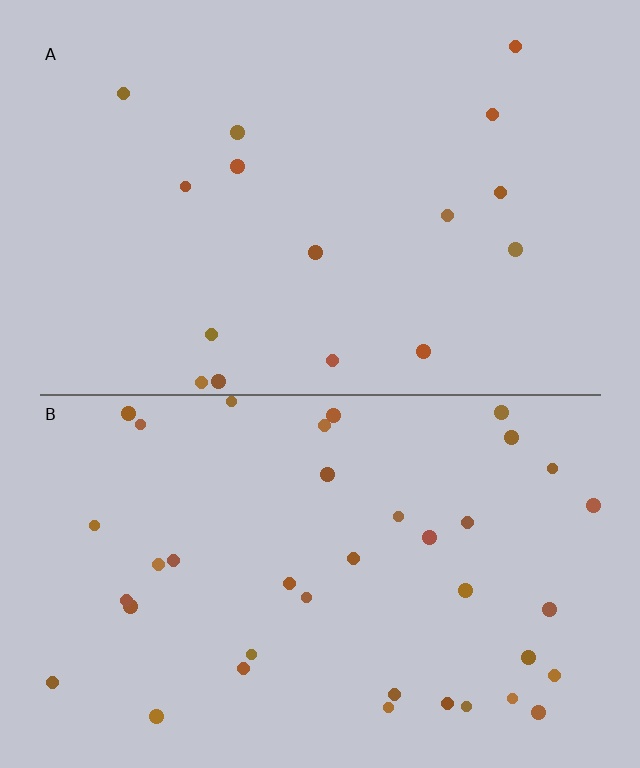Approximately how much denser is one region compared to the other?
Approximately 2.5× — region B over region A.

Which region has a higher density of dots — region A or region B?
B (the bottom).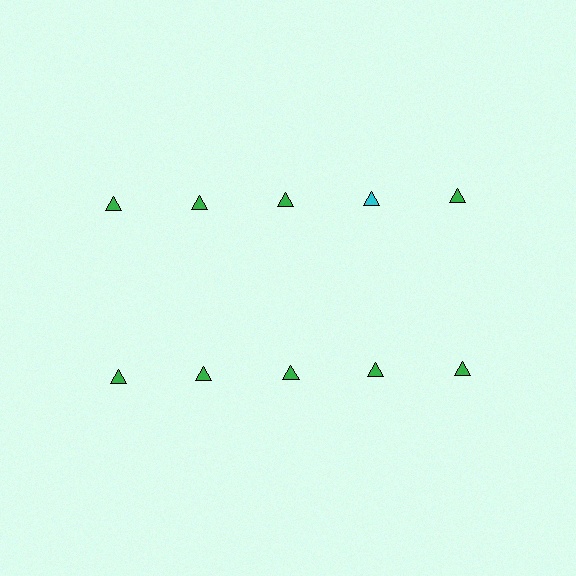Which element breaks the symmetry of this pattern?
The cyan triangle in the top row, second from right column breaks the symmetry. All other shapes are green triangles.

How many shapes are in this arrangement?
There are 10 shapes arranged in a grid pattern.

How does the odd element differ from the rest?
It has a different color: cyan instead of green.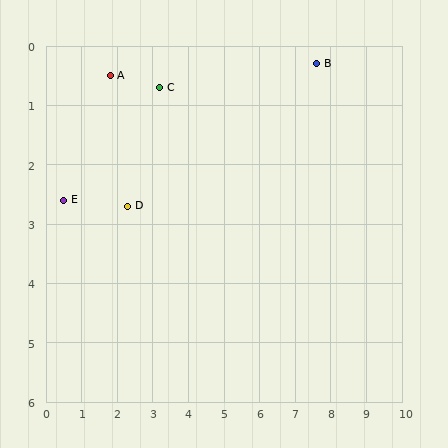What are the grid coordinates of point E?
Point E is at approximately (0.5, 2.6).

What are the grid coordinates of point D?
Point D is at approximately (2.3, 2.7).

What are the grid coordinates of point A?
Point A is at approximately (1.8, 0.5).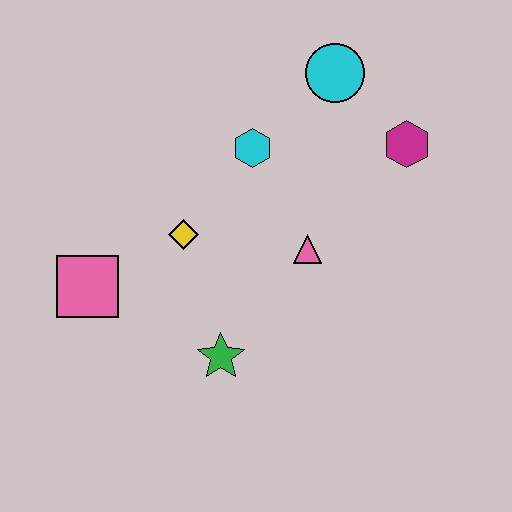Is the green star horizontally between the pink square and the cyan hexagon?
Yes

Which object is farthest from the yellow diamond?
The magenta hexagon is farthest from the yellow diamond.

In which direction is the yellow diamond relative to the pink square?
The yellow diamond is to the right of the pink square.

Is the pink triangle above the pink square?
Yes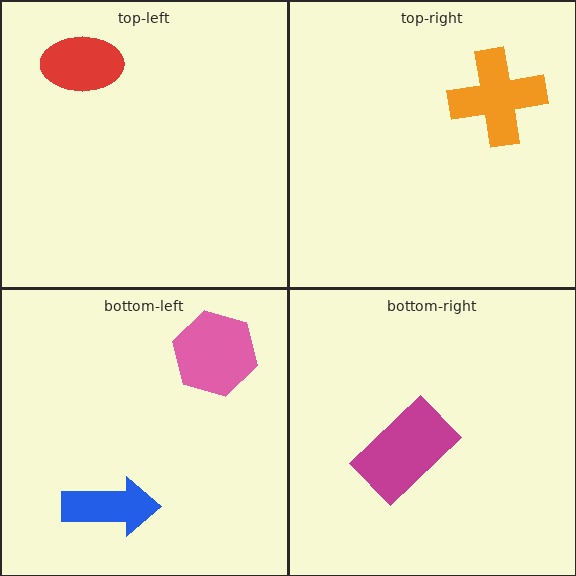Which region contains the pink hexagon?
The bottom-left region.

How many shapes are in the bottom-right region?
1.